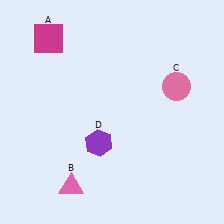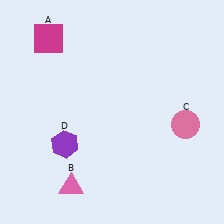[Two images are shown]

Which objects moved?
The objects that moved are: the pink circle (C), the purple hexagon (D).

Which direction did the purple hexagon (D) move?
The purple hexagon (D) moved left.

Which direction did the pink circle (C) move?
The pink circle (C) moved down.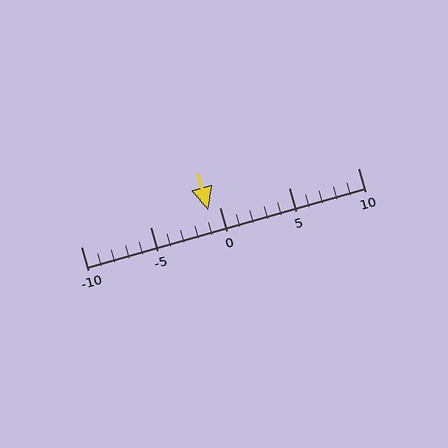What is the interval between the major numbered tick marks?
The major tick marks are spaced 5 units apart.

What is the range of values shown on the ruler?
The ruler shows values from -10 to 10.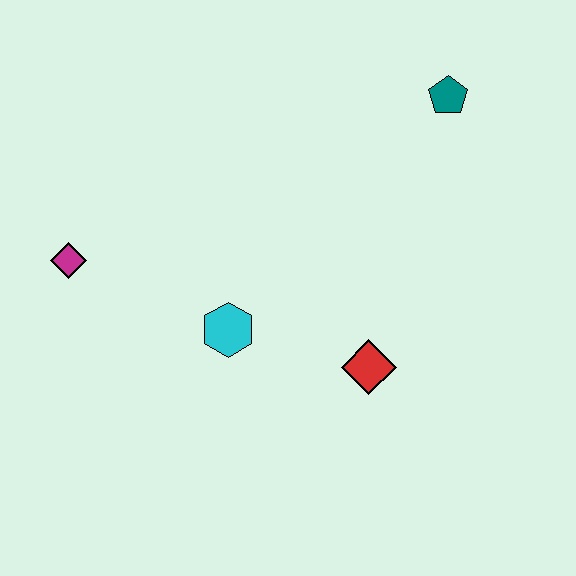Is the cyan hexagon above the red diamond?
Yes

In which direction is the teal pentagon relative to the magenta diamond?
The teal pentagon is to the right of the magenta diamond.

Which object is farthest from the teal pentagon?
The magenta diamond is farthest from the teal pentagon.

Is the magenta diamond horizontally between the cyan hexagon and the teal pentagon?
No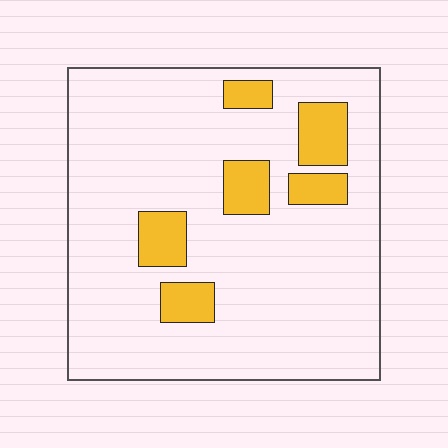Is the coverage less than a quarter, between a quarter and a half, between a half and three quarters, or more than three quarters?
Less than a quarter.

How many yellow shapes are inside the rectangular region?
6.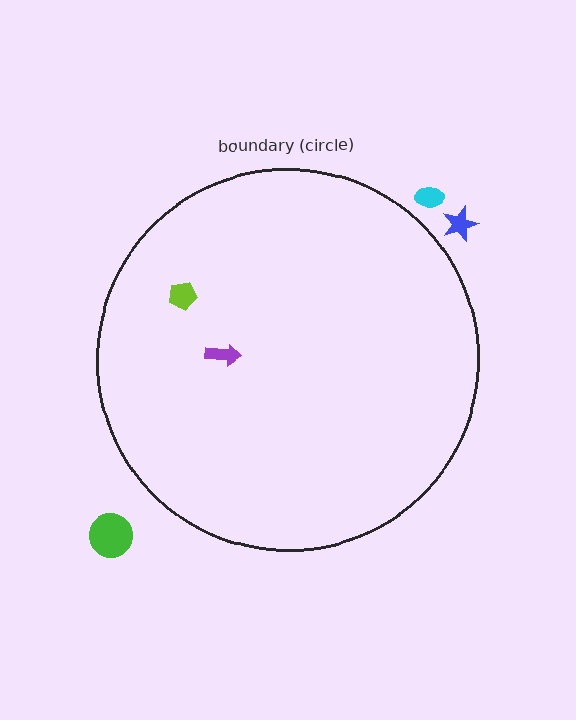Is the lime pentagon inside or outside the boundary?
Inside.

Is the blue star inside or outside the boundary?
Outside.